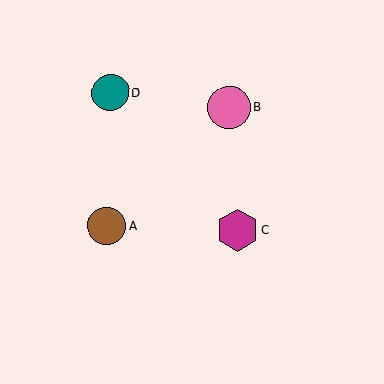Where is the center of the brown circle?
The center of the brown circle is at (107, 226).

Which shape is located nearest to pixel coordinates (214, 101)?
The pink circle (labeled B) at (229, 107) is nearest to that location.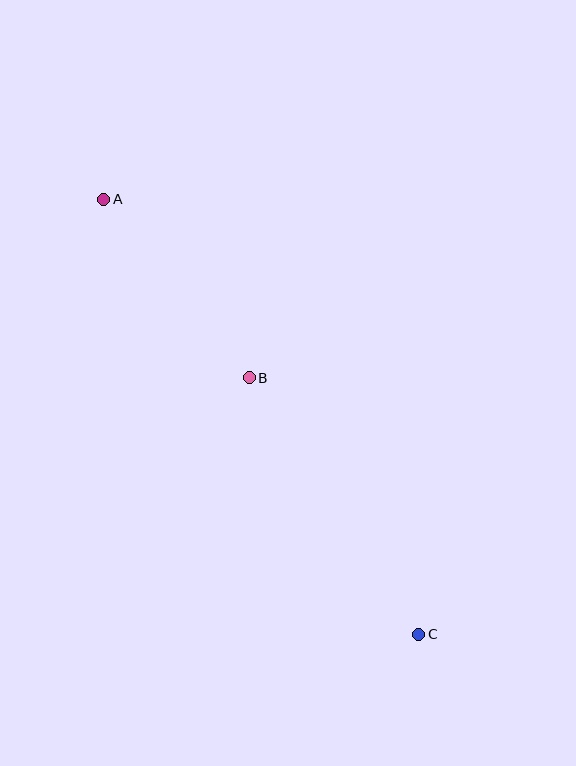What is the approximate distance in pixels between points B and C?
The distance between B and C is approximately 308 pixels.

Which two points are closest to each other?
Points A and B are closest to each other.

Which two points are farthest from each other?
Points A and C are farthest from each other.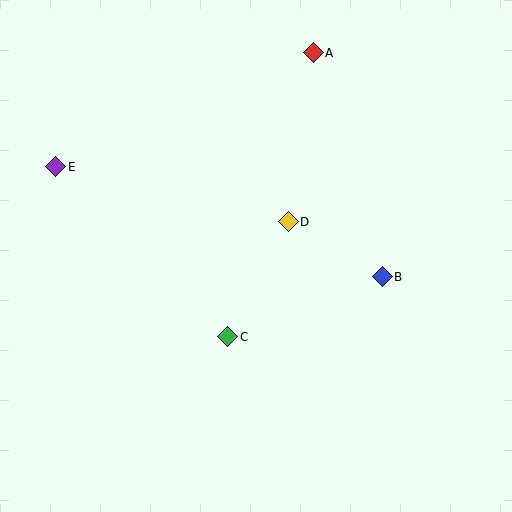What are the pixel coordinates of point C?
Point C is at (228, 337).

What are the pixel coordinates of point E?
Point E is at (56, 167).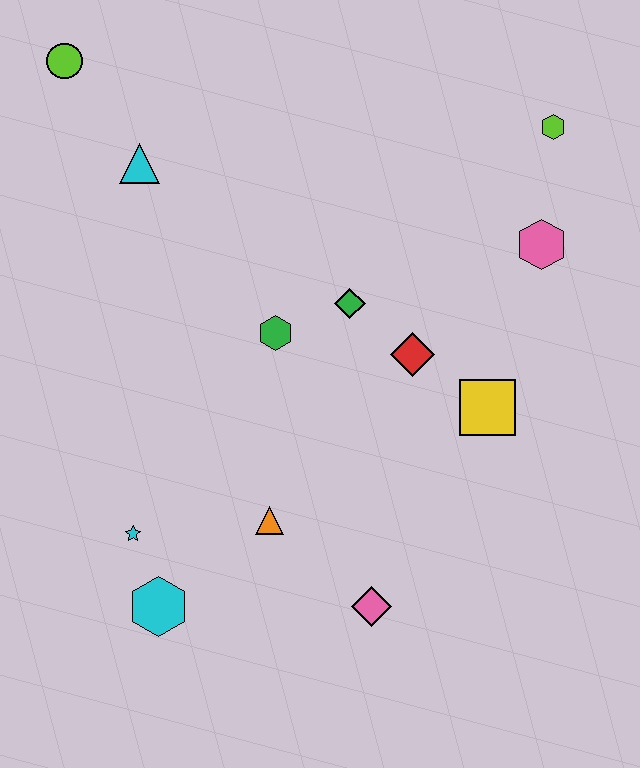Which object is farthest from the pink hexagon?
The cyan hexagon is farthest from the pink hexagon.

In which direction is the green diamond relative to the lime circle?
The green diamond is to the right of the lime circle.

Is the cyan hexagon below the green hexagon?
Yes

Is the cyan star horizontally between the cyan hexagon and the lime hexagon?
No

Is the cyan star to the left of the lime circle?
No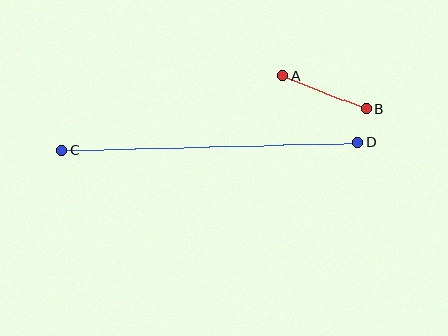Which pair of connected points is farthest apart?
Points C and D are farthest apart.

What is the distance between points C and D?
The distance is approximately 296 pixels.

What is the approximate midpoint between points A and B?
The midpoint is at approximately (325, 92) pixels.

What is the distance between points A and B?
The distance is approximately 90 pixels.